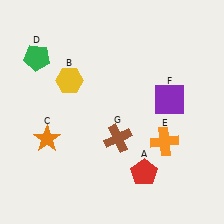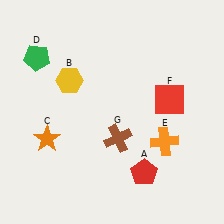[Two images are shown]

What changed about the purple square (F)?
In Image 1, F is purple. In Image 2, it changed to red.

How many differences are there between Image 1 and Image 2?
There is 1 difference between the two images.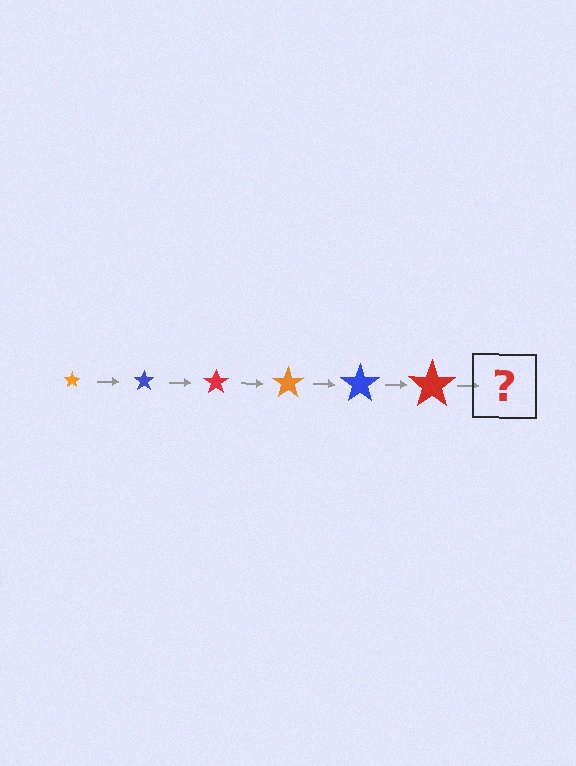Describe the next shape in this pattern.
It should be an orange star, larger than the previous one.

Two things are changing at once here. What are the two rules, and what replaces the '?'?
The two rules are that the star grows larger each step and the color cycles through orange, blue, and red. The '?' should be an orange star, larger than the previous one.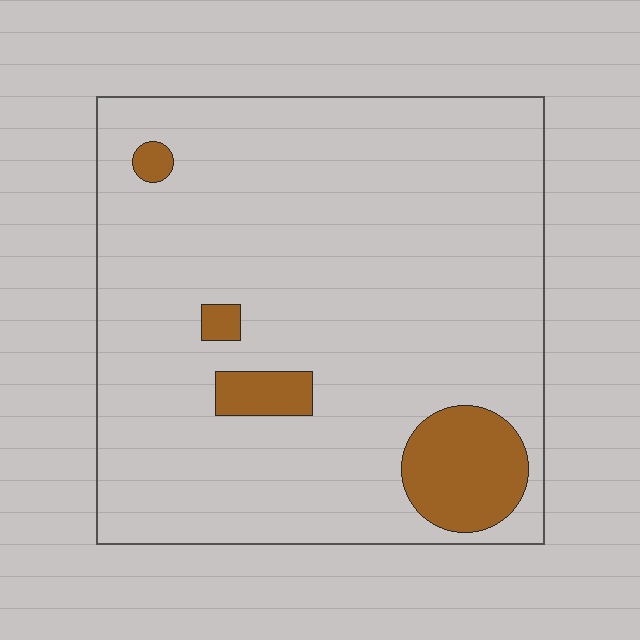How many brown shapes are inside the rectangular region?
4.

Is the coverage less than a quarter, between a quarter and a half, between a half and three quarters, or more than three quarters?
Less than a quarter.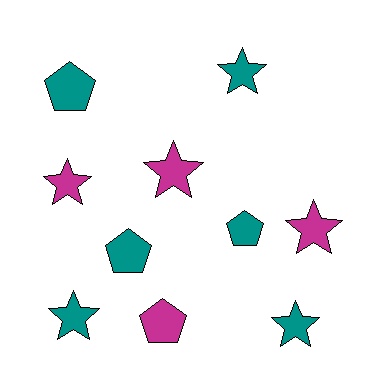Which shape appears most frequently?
Star, with 6 objects.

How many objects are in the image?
There are 10 objects.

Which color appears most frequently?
Teal, with 6 objects.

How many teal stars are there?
There are 3 teal stars.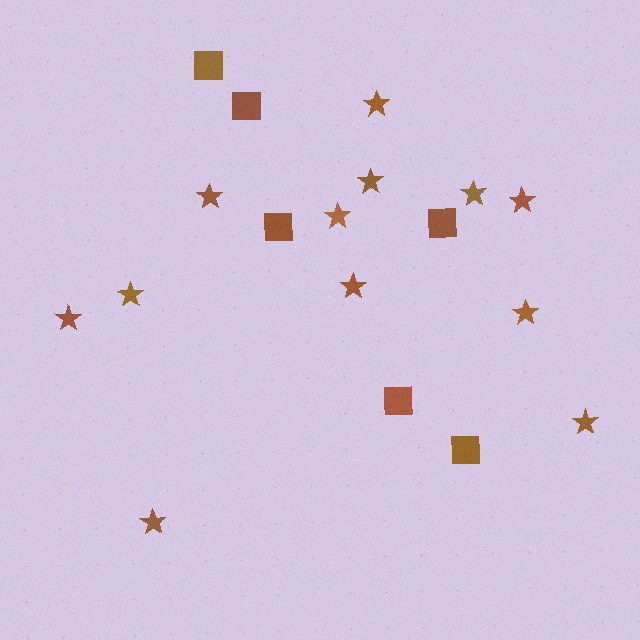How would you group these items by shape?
There are 2 groups: one group of squares (6) and one group of stars (12).